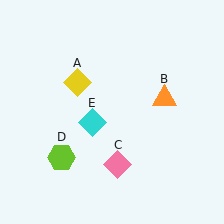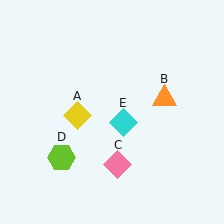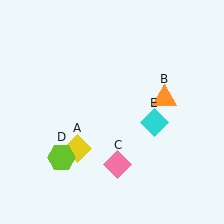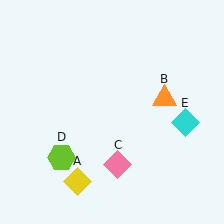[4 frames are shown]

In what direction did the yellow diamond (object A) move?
The yellow diamond (object A) moved down.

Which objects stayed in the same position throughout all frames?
Orange triangle (object B) and pink diamond (object C) and lime hexagon (object D) remained stationary.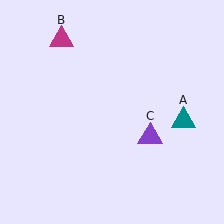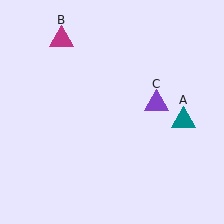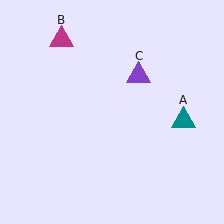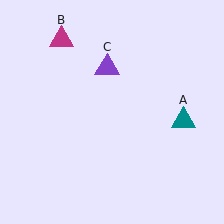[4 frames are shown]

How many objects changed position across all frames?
1 object changed position: purple triangle (object C).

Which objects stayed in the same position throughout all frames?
Teal triangle (object A) and magenta triangle (object B) remained stationary.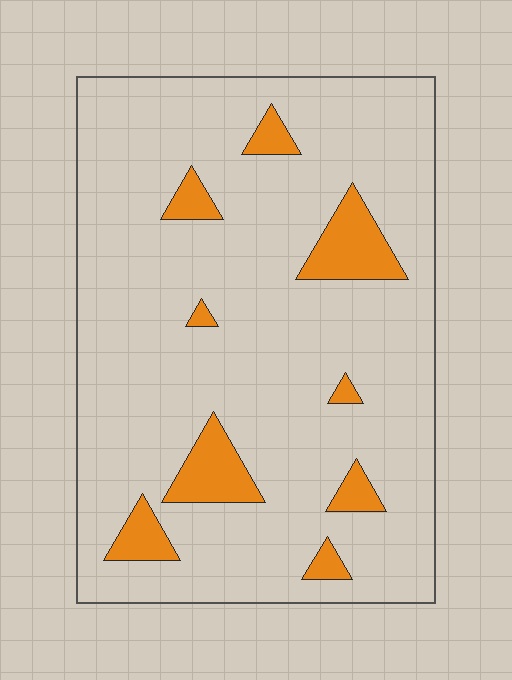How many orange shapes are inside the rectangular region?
9.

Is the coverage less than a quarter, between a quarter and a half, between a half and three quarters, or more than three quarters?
Less than a quarter.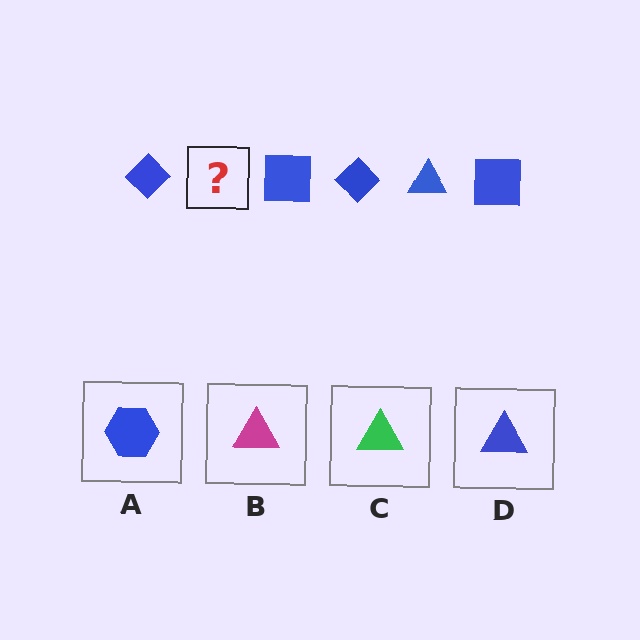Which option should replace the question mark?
Option D.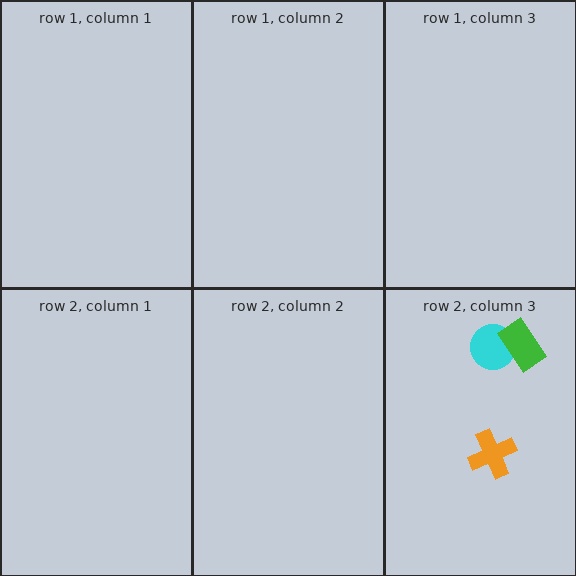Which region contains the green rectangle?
The row 2, column 3 region.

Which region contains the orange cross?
The row 2, column 3 region.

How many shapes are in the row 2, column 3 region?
3.